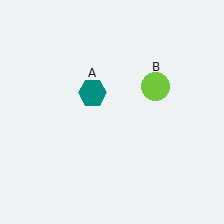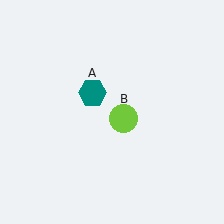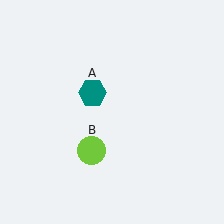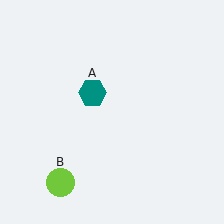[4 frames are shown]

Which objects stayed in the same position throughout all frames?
Teal hexagon (object A) remained stationary.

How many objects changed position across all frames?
1 object changed position: lime circle (object B).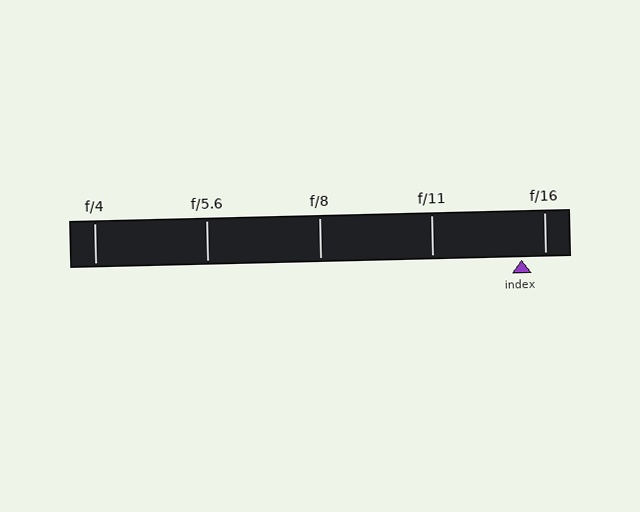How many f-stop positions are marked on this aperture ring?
There are 5 f-stop positions marked.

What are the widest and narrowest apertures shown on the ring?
The widest aperture shown is f/4 and the narrowest is f/16.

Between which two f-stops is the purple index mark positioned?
The index mark is between f/11 and f/16.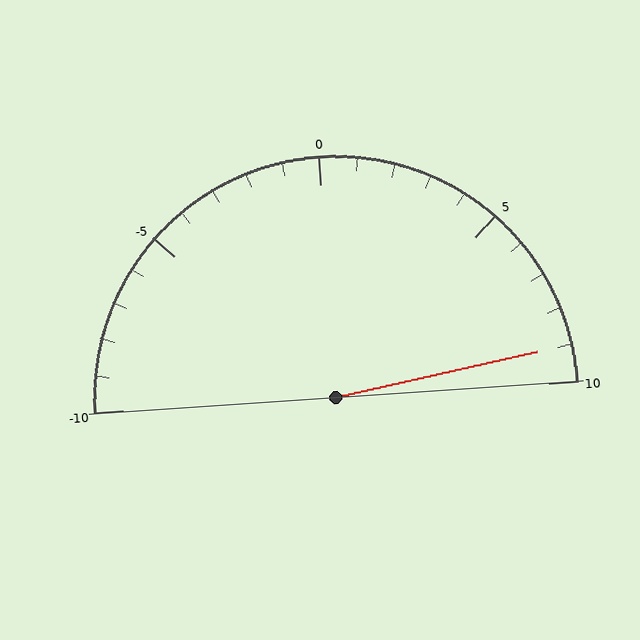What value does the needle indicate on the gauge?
The needle indicates approximately 9.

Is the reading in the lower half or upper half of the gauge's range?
The reading is in the upper half of the range (-10 to 10).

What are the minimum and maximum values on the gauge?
The gauge ranges from -10 to 10.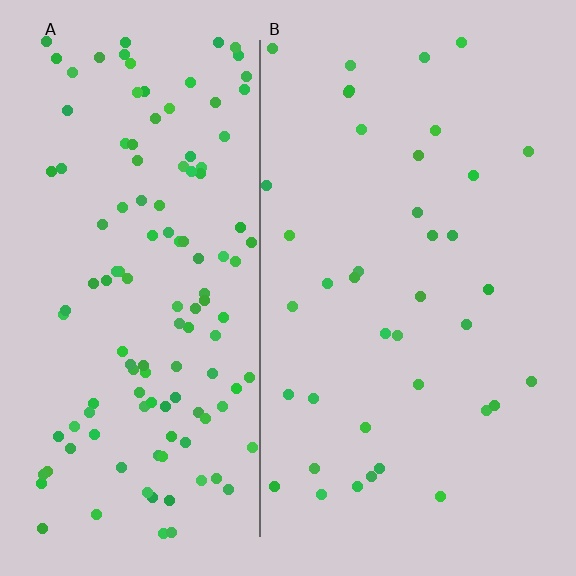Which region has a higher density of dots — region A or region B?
A (the left).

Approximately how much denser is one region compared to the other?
Approximately 3.3× — region A over region B.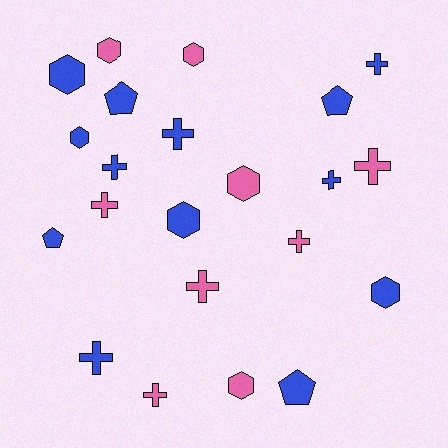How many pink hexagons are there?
There are 4 pink hexagons.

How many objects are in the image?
There are 22 objects.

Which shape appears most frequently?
Cross, with 10 objects.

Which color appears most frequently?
Blue, with 13 objects.